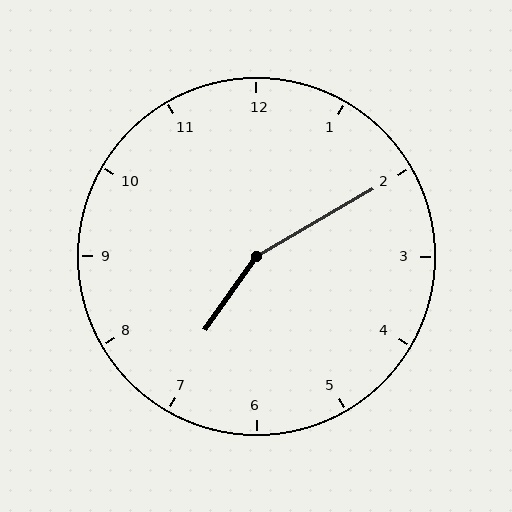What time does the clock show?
7:10.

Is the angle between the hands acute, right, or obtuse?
It is obtuse.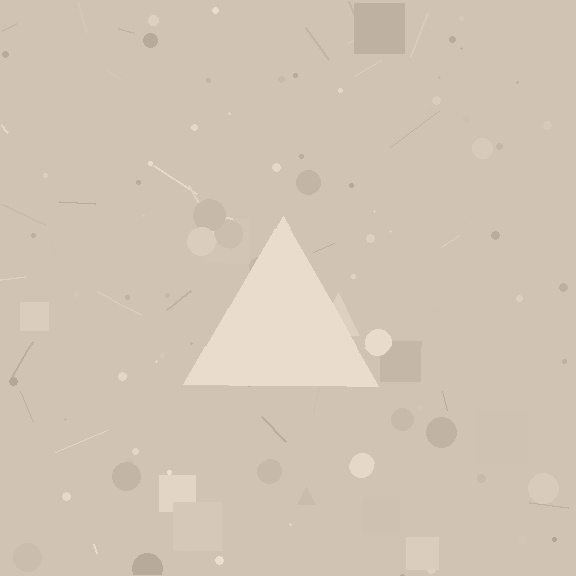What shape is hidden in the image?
A triangle is hidden in the image.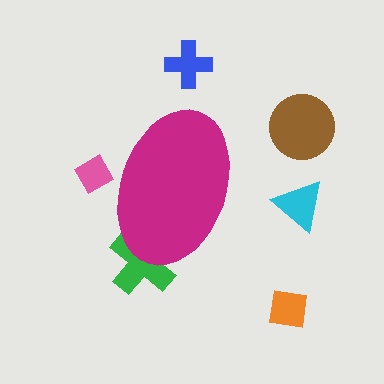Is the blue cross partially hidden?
No, the blue cross is fully visible.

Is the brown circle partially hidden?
No, the brown circle is fully visible.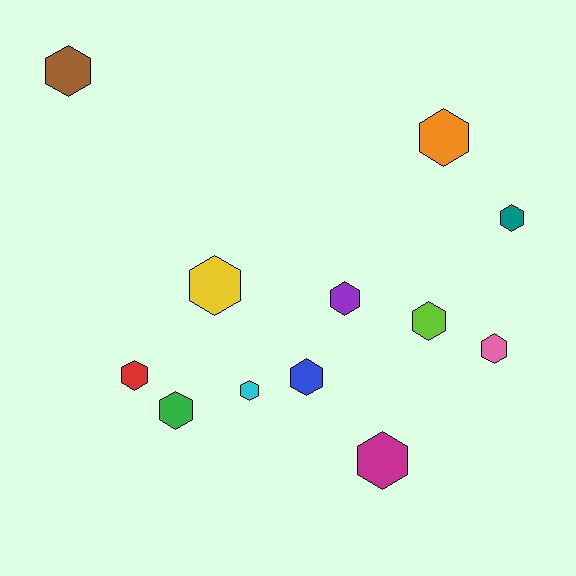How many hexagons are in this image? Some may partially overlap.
There are 12 hexagons.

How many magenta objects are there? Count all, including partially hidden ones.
There is 1 magenta object.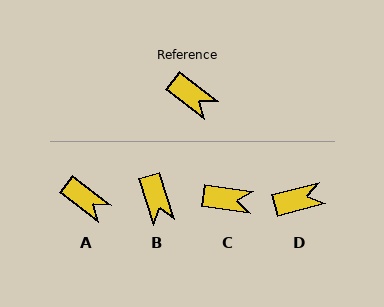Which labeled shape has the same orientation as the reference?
A.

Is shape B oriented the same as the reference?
No, it is off by about 35 degrees.